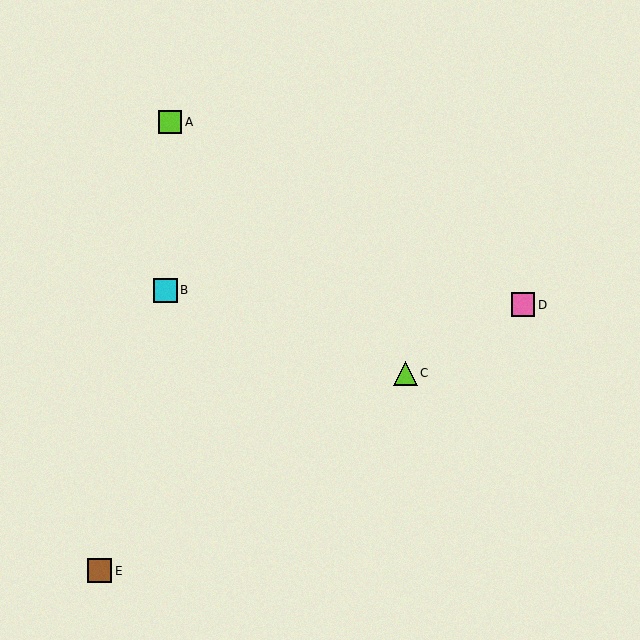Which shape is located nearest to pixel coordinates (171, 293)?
The cyan square (labeled B) at (165, 290) is nearest to that location.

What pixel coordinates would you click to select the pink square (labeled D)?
Click at (523, 305) to select the pink square D.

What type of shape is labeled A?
Shape A is a lime square.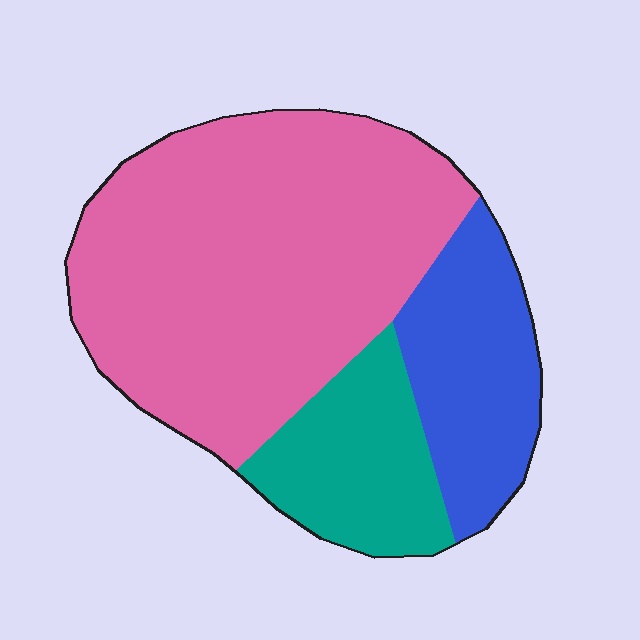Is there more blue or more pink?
Pink.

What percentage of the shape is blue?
Blue covers around 20% of the shape.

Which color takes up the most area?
Pink, at roughly 60%.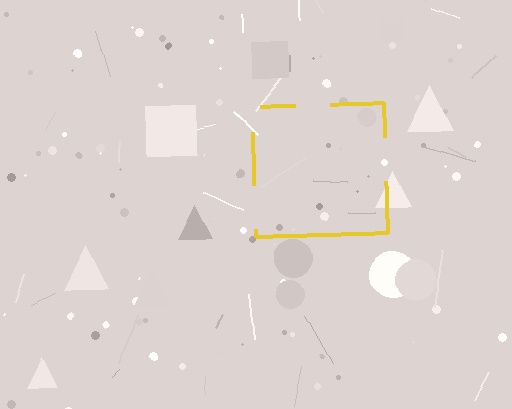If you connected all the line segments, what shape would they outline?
They would outline a square.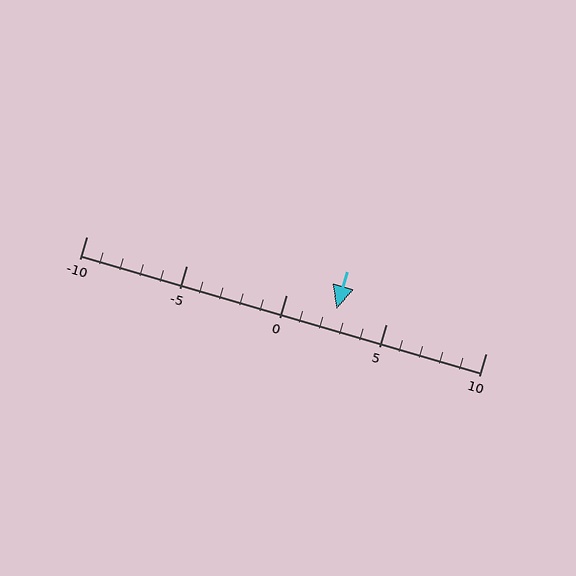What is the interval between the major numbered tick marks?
The major tick marks are spaced 5 units apart.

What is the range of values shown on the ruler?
The ruler shows values from -10 to 10.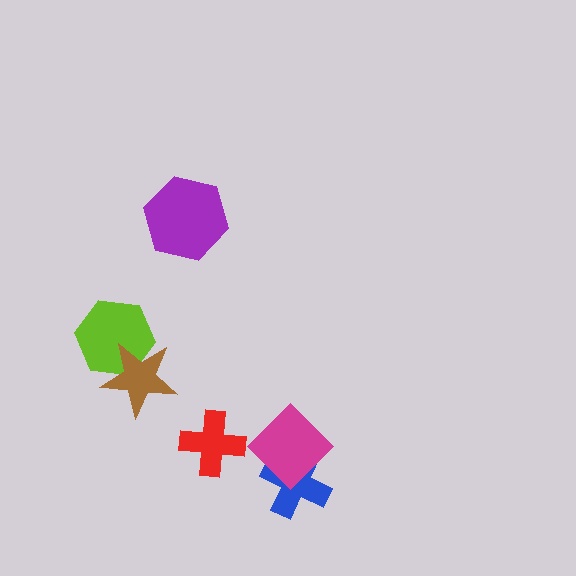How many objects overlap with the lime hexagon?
1 object overlaps with the lime hexagon.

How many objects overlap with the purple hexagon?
0 objects overlap with the purple hexagon.